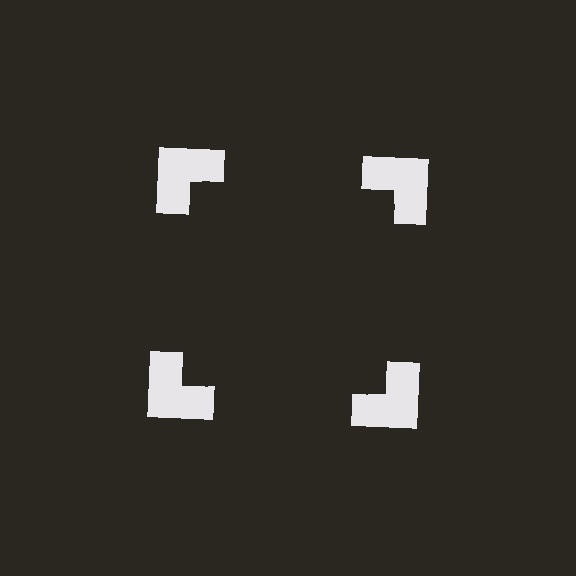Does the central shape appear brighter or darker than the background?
It typically appears slightly darker than the background, even though no actual brightness change is drawn.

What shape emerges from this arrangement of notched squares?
An illusory square — its edges are inferred from the aligned wedge cuts in the notched squares, not physically drawn.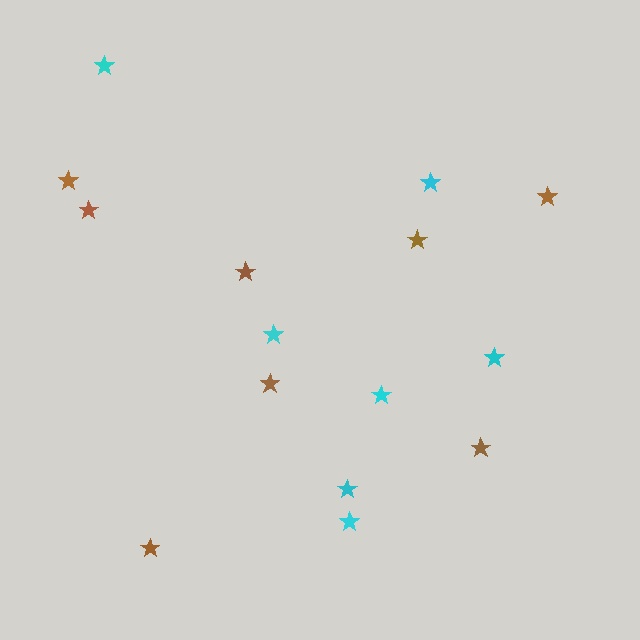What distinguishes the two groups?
There are 2 groups: one group of cyan stars (7) and one group of brown stars (8).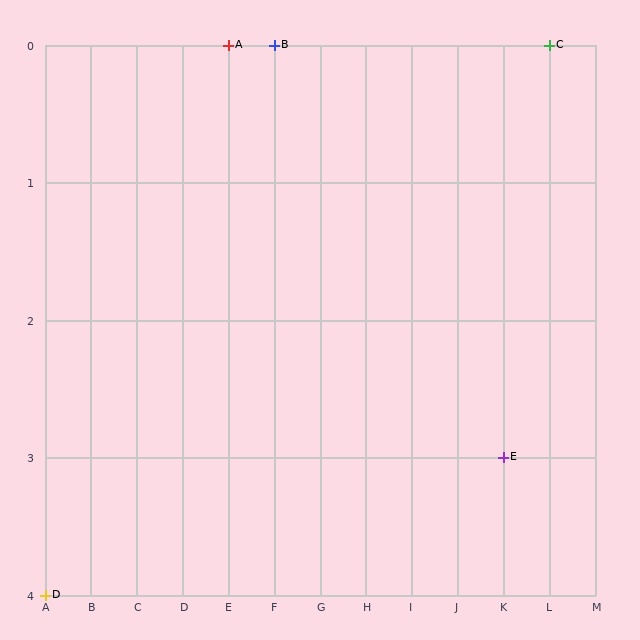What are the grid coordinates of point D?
Point D is at grid coordinates (A, 4).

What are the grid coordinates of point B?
Point B is at grid coordinates (F, 0).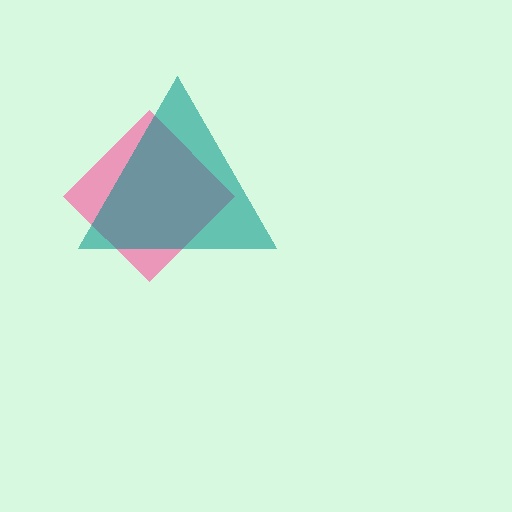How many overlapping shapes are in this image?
There are 2 overlapping shapes in the image.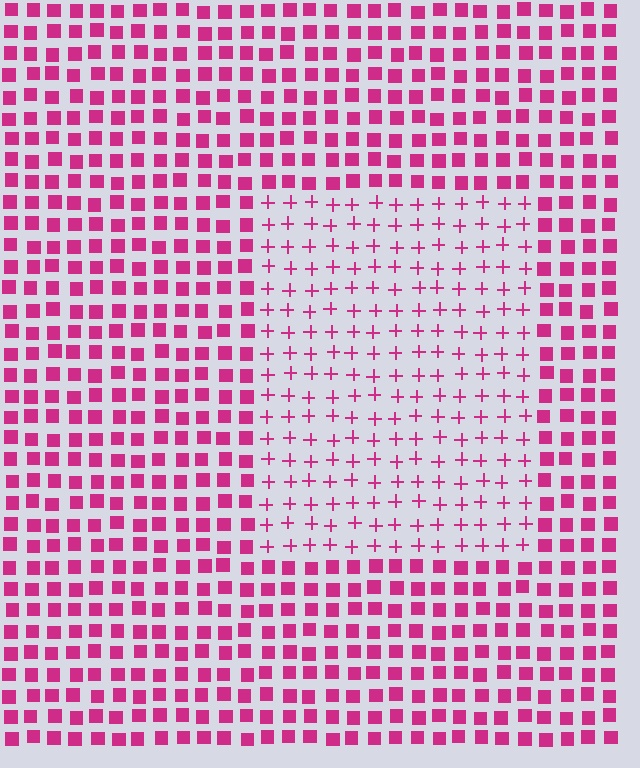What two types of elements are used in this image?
The image uses plus signs inside the rectangle region and squares outside it.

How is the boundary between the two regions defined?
The boundary is defined by a change in element shape: plus signs inside vs. squares outside. All elements share the same color and spacing.